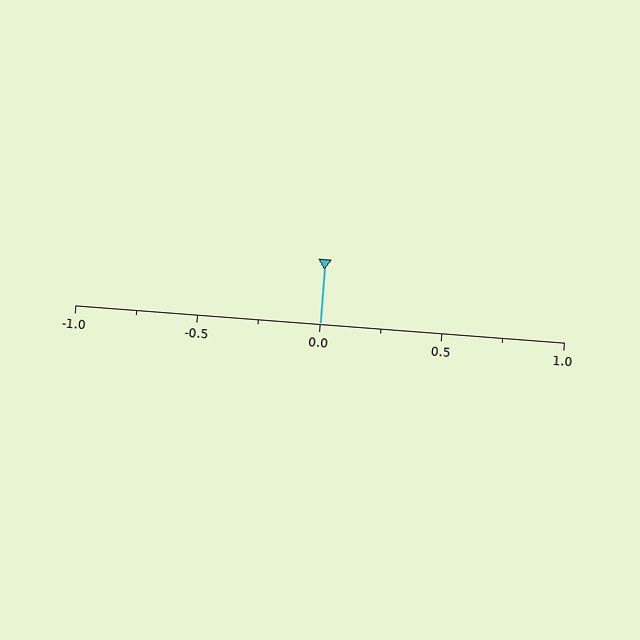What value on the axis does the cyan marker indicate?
The marker indicates approximately 0.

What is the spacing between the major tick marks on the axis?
The major ticks are spaced 0.5 apart.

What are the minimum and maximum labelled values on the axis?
The axis runs from -1.0 to 1.0.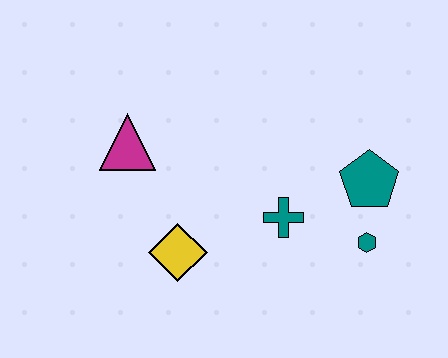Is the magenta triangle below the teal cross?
No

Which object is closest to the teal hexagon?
The teal pentagon is closest to the teal hexagon.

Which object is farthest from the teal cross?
The magenta triangle is farthest from the teal cross.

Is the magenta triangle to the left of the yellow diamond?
Yes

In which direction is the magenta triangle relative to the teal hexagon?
The magenta triangle is to the left of the teal hexagon.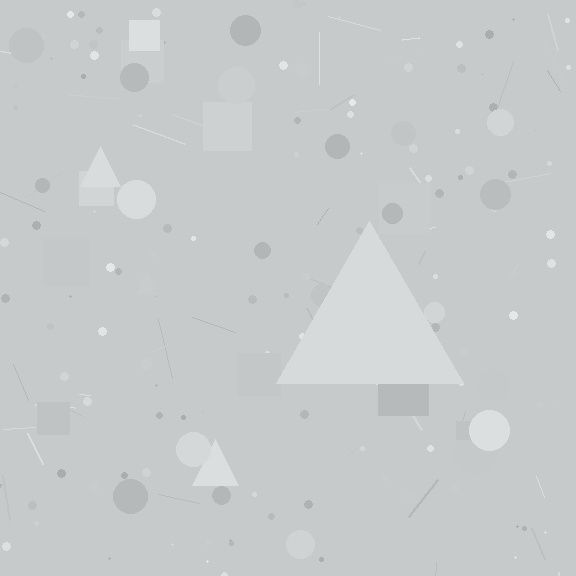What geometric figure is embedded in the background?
A triangle is embedded in the background.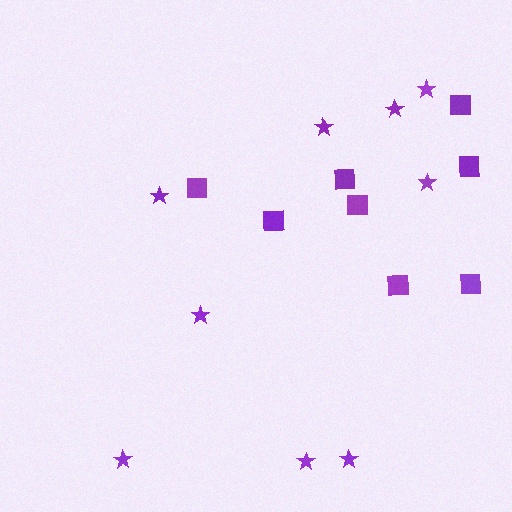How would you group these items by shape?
There are 2 groups: one group of squares (8) and one group of stars (9).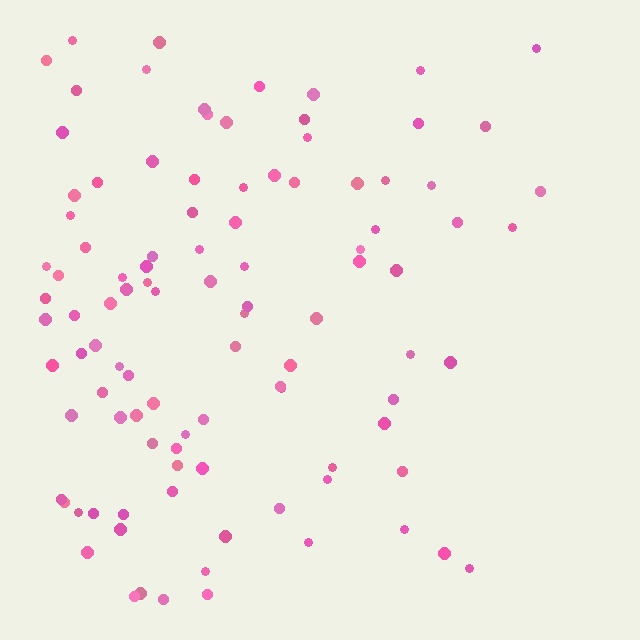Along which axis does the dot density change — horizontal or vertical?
Horizontal.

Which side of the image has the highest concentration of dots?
The left.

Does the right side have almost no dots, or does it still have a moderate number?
Still a moderate number, just noticeably fewer than the left.